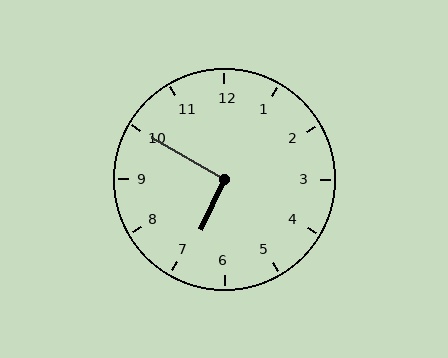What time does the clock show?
6:50.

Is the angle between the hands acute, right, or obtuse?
It is right.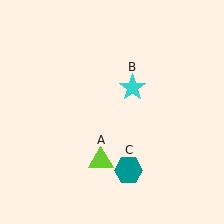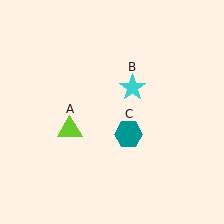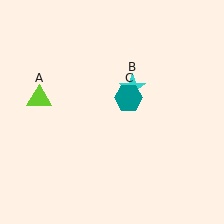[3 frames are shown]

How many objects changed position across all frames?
2 objects changed position: lime triangle (object A), teal hexagon (object C).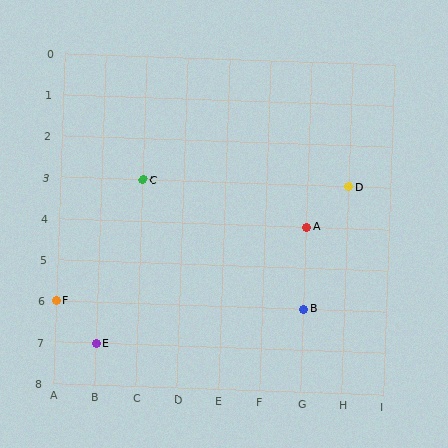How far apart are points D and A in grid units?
Points D and A are 1 column and 1 row apart (about 1.4 grid units diagonally).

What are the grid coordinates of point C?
Point C is at grid coordinates (C, 3).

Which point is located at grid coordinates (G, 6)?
Point B is at (G, 6).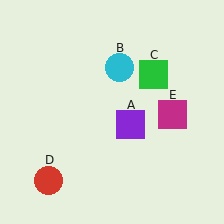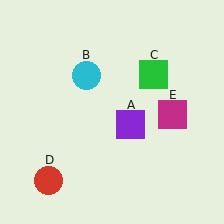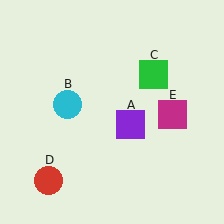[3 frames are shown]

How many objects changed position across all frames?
1 object changed position: cyan circle (object B).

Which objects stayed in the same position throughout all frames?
Purple square (object A) and green square (object C) and red circle (object D) and magenta square (object E) remained stationary.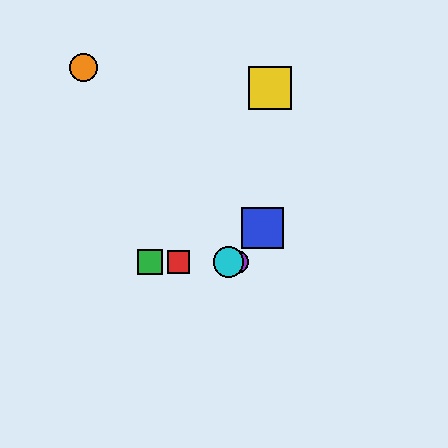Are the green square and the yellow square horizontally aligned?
No, the green square is at y≈262 and the yellow square is at y≈88.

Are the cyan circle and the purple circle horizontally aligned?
Yes, both are at y≈262.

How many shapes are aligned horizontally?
4 shapes (the red square, the green square, the purple circle, the cyan circle) are aligned horizontally.